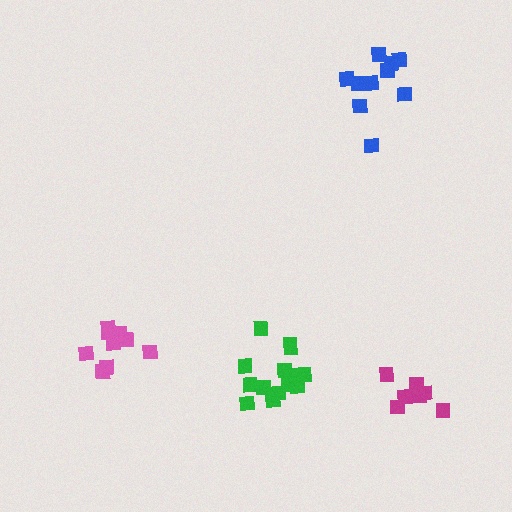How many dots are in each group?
Group 1: 10 dots, Group 2: 14 dots, Group 3: 10 dots, Group 4: 8 dots (42 total).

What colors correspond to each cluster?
The clusters are colored: blue, green, pink, magenta.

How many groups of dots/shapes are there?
There are 4 groups.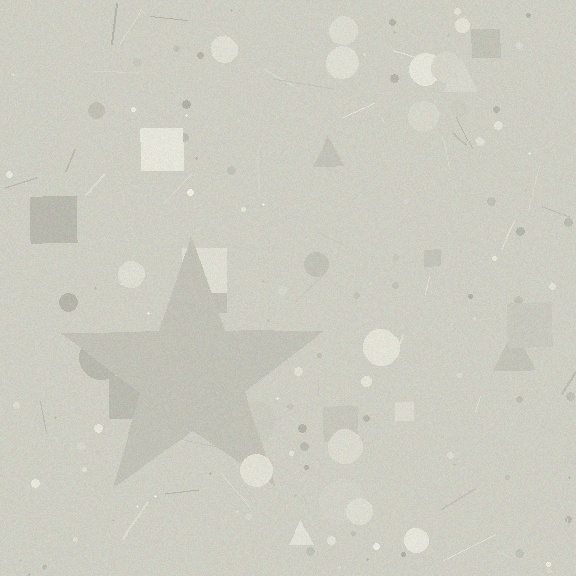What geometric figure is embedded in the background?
A star is embedded in the background.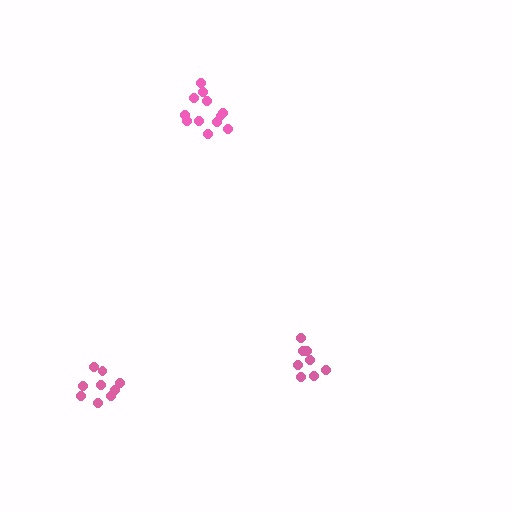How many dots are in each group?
Group 1: 9 dots, Group 2: 12 dots, Group 3: 8 dots (29 total).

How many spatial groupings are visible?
There are 3 spatial groupings.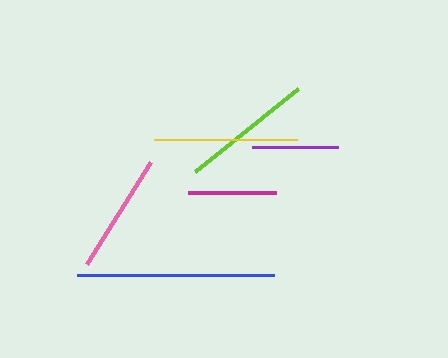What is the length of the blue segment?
The blue segment is approximately 196 pixels long.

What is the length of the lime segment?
The lime segment is approximately 133 pixels long.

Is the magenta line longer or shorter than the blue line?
The blue line is longer than the magenta line.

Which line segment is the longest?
The blue line is the longest at approximately 196 pixels.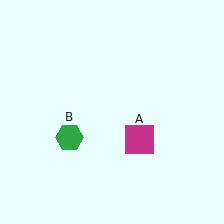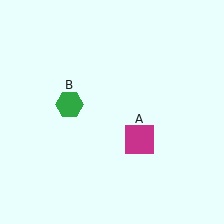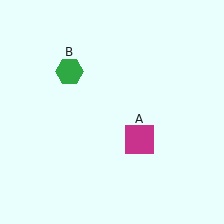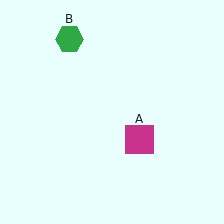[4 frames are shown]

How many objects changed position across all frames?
1 object changed position: green hexagon (object B).